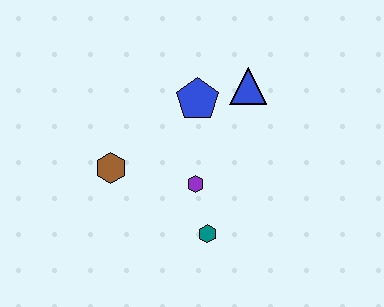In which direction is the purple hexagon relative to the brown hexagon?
The purple hexagon is to the right of the brown hexagon.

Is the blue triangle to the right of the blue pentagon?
Yes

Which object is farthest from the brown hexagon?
The blue triangle is farthest from the brown hexagon.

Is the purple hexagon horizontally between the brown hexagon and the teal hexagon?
Yes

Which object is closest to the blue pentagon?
The blue triangle is closest to the blue pentagon.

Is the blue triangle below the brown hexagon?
No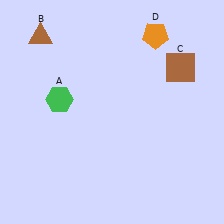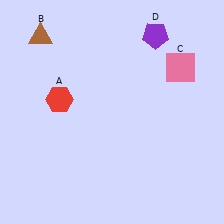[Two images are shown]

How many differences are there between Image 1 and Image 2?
There are 3 differences between the two images.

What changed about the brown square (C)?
In Image 1, C is brown. In Image 2, it changed to pink.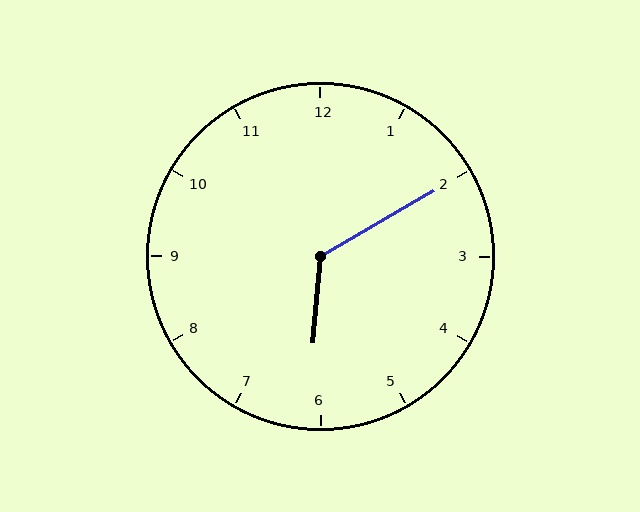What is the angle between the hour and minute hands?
Approximately 125 degrees.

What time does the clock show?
6:10.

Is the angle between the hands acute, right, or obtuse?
It is obtuse.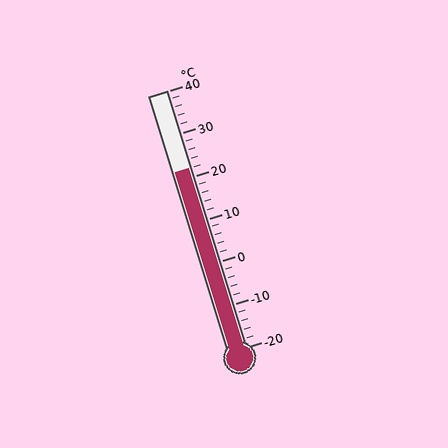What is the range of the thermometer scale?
The thermometer scale ranges from -20°C to 40°C.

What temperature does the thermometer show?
The thermometer shows approximately 22°C.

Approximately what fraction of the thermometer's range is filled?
The thermometer is filled to approximately 70% of its range.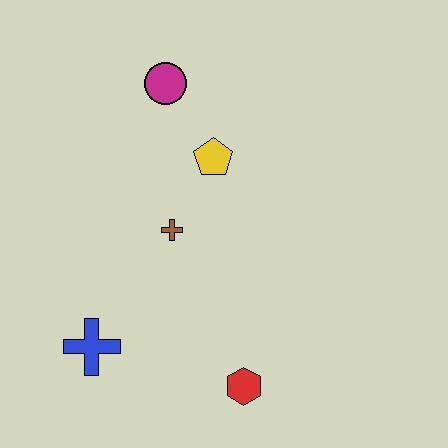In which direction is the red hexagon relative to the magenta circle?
The red hexagon is below the magenta circle.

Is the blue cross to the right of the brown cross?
No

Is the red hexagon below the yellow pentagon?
Yes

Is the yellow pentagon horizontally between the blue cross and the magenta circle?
No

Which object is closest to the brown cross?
The yellow pentagon is closest to the brown cross.